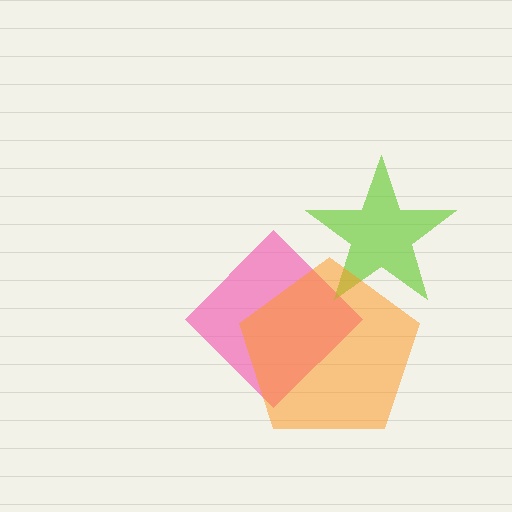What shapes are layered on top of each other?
The layered shapes are: a pink diamond, a lime star, an orange pentagon.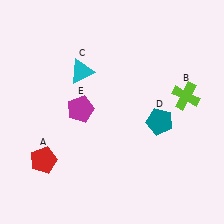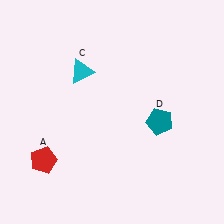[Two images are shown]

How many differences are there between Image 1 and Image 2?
There are 2 differences between the two images.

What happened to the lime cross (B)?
The lime cross (B) was removed in Image 2. It was in the top-right area of Image 1.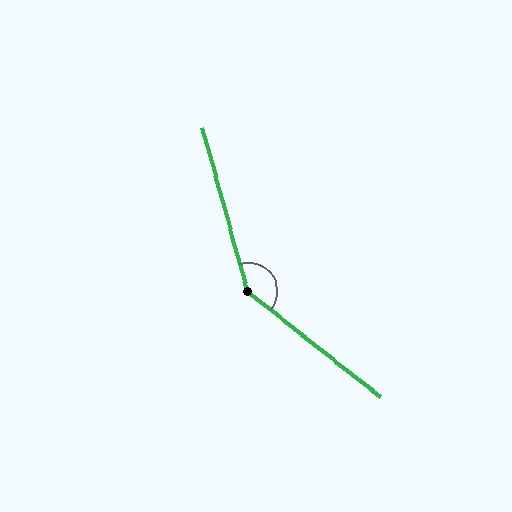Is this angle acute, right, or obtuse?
It is obtuse.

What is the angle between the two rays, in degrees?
Approximately 144 degrees.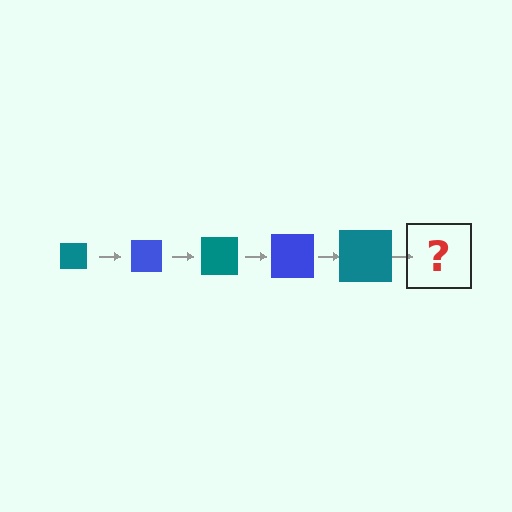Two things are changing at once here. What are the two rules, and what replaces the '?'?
The two rules are that the square grows larger each step and the color cycles through teal and blue. The '?' should be a blue square, larger than the previous one.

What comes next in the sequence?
The next element should be a blue square, larger than the previous one.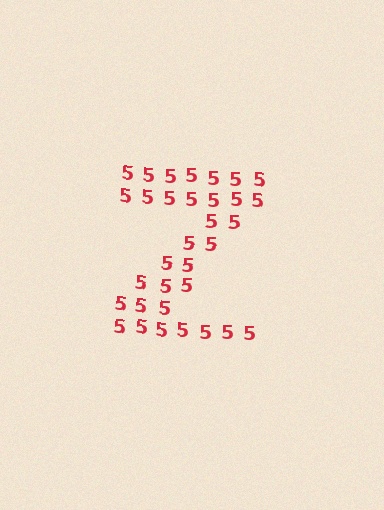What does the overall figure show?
The overall figure shows the letter Z.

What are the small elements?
The small elements are digit 5's.